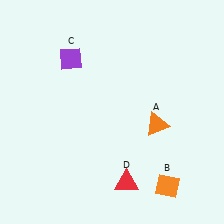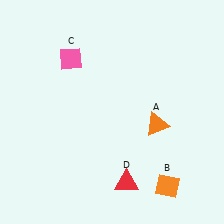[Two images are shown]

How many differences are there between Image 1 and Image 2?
There is 1 difference between the two images.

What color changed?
The diamond (C) changed from purple in Image 1 to pink in Image 2.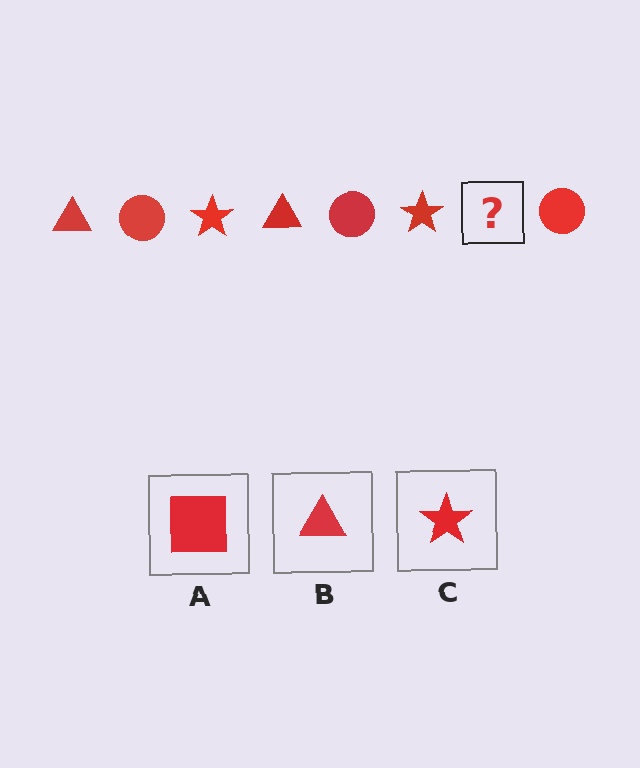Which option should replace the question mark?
Option B.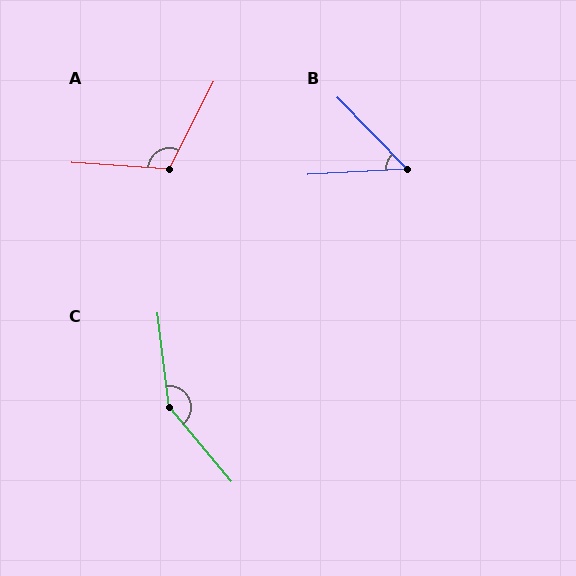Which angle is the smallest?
B, at approximately 49 degrees.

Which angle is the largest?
C, at approximately 147 degrees.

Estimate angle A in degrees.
Approximately 113 degrees.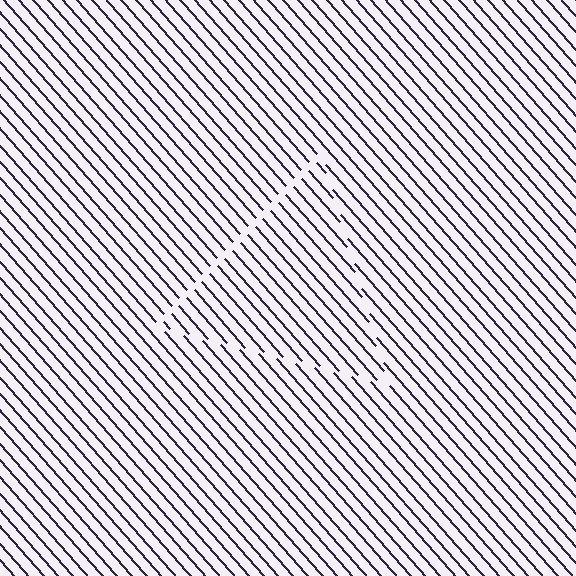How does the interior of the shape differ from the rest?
The interior of the shape contains the same grating, shifted by half a period — the contour is defined by the phase discontinuity where line-ends from the inner and outer gratings abut.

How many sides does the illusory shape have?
3 sides — the line-ends trace a triangle.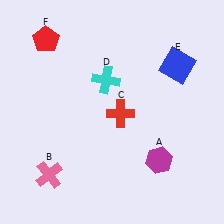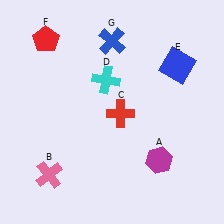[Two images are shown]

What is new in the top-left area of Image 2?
A blue cross (G) was added in the top-left area of Image 2.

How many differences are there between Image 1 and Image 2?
There is 1 difference between the two images.